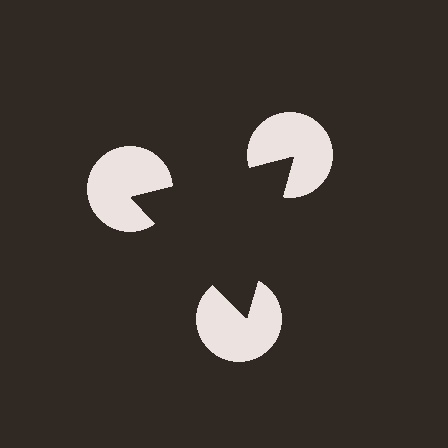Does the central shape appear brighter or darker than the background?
It typically appears slightly darker than the background, even though no actual brightness change is drawn.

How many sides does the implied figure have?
3 sides.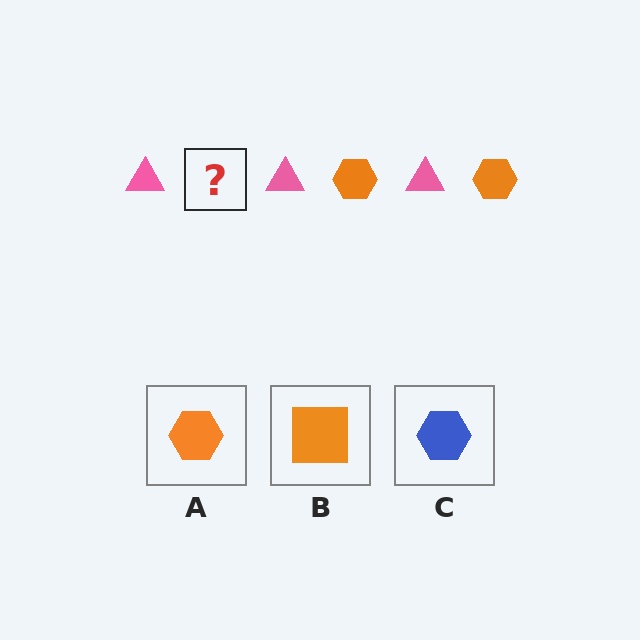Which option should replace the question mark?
Option A.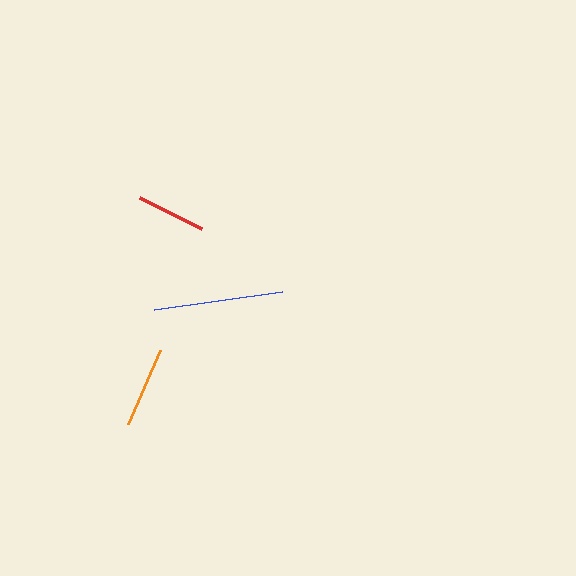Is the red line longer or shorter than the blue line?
The blue line is longer than the red line.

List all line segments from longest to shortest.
From longest to shortest: blue, orange, red.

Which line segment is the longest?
The blue line is the longest at approximately 129 pixels.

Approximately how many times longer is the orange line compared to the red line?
The orange line is approximately 1.2 times the length of the red line.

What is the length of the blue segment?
The blue segment is approximately 129 pixels long.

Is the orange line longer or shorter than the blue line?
The blue line is longer than the orange line.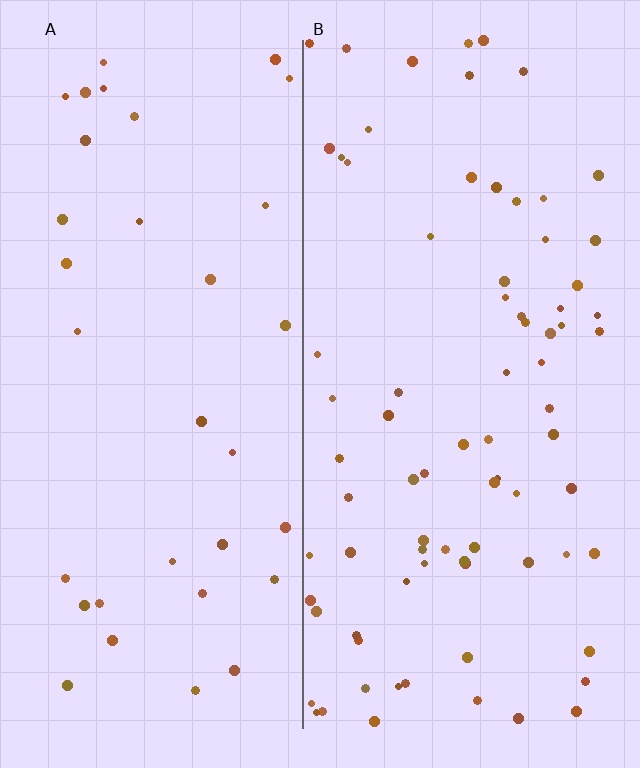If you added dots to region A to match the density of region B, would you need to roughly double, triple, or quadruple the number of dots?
Approximately double.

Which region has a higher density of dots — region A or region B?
B (the right).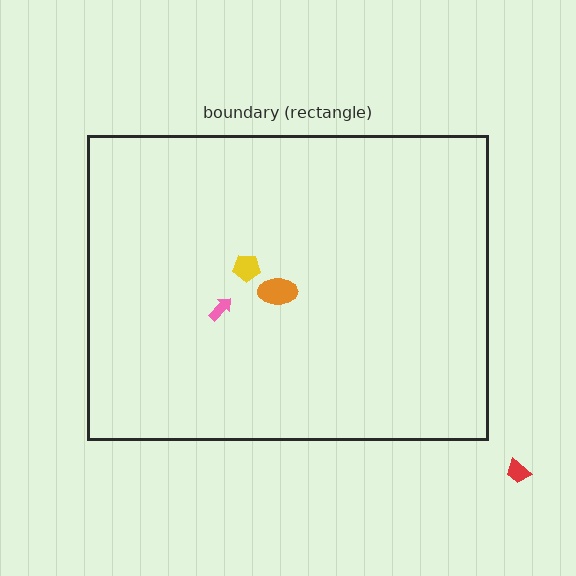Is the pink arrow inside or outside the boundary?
Inside.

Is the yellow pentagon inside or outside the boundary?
Inside.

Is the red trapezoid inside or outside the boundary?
Outside.